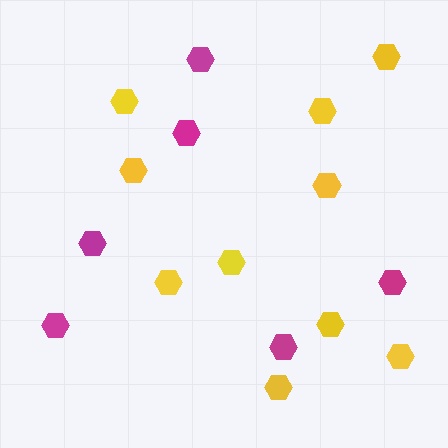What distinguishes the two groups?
There are 2 groups: one group of magenta hexagons (6) and one group of yellow hexagons (10).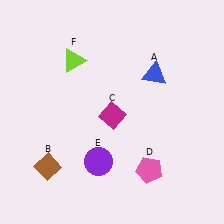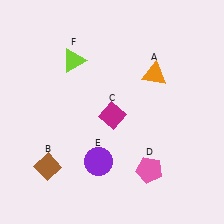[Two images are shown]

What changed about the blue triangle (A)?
In Image 1, A is blue. In Image 2, it changed to orange.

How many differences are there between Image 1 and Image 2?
There is 1 difference between the two images.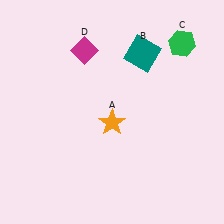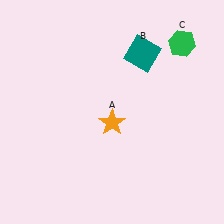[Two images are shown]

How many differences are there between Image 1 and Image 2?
There is 1 difference between the two images.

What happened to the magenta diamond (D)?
The magenta diamond (D) was removed in Image 2. It was in the top-left area of Image 1.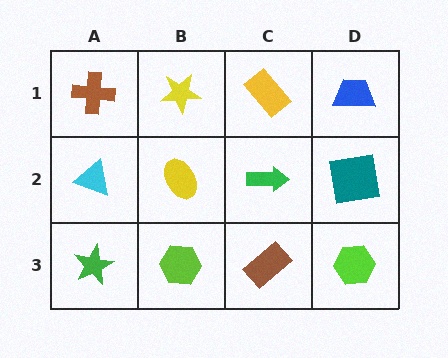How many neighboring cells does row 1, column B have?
3.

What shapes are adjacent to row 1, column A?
A cyan triangle (row 2, column A), a yellow star (row 1, column B).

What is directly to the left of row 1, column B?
A brown cross.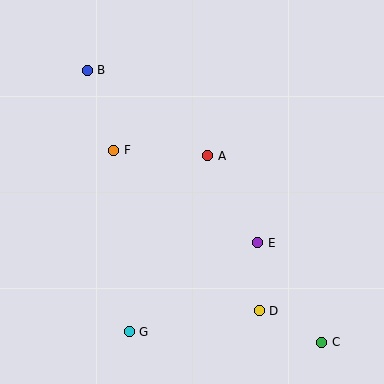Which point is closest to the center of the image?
Point A at (208, 156) is closest to the center.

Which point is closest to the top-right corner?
Point A is closest to the top-right corner.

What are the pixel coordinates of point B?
Point B is at (87, 70).